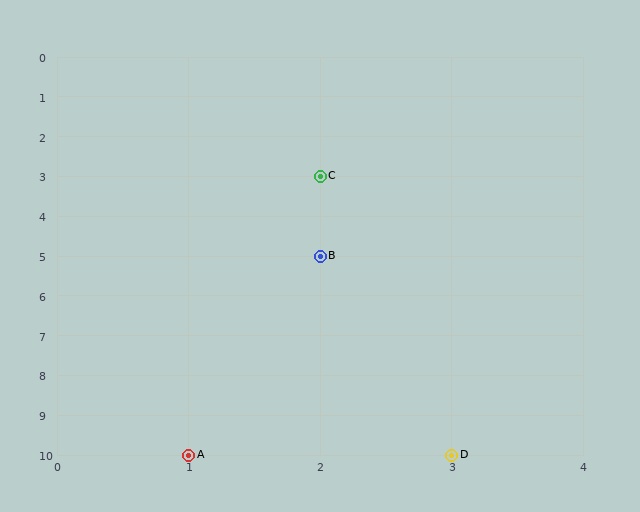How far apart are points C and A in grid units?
Points C and A are 1 column and 7 rows apart (about 7.1 grid units diagonally).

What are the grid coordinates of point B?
Point B is at grid coordinates (2, 5).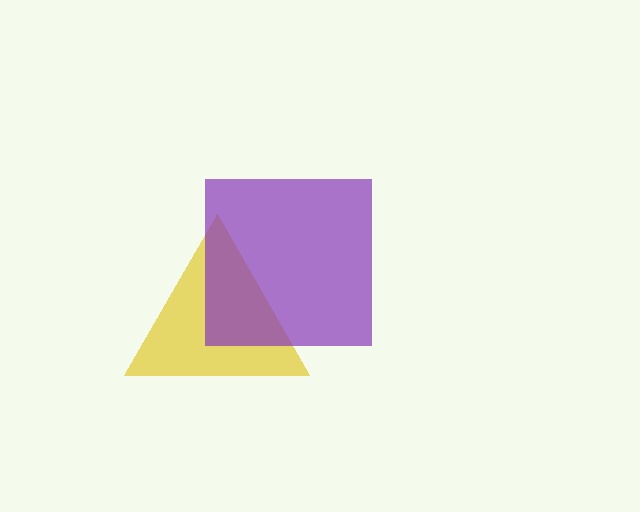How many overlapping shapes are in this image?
There are 2 overlapping shapes in the image.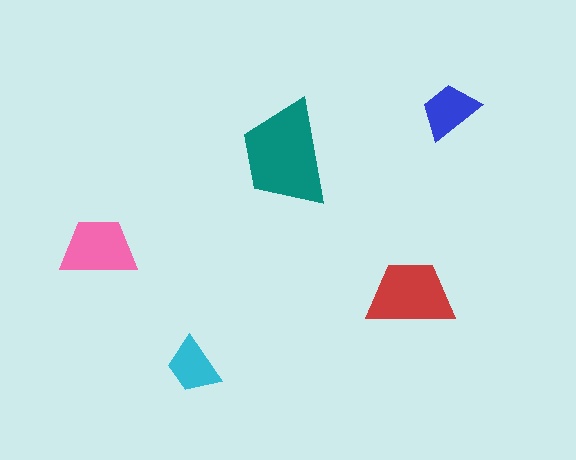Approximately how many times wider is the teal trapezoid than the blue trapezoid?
About 2 times wider.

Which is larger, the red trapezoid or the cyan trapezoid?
The red one.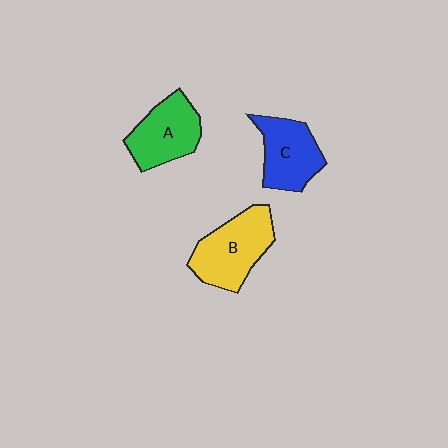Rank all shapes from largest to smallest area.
From largest to smallest: B (yellow), A (green), C (blue).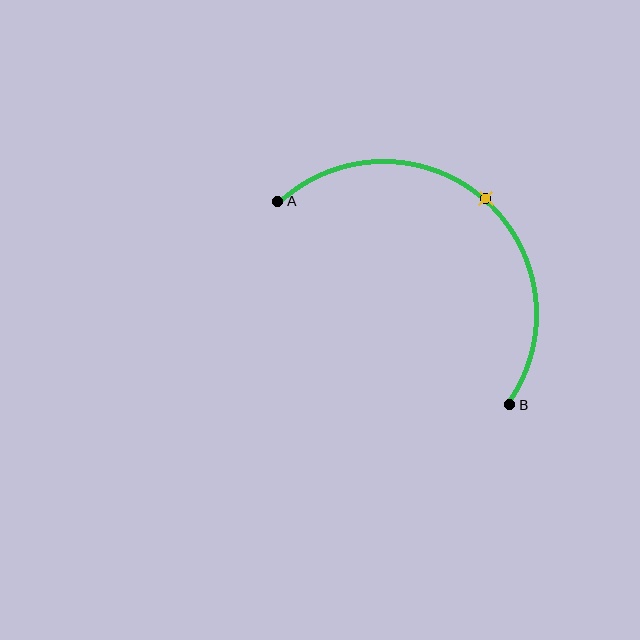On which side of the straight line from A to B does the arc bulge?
The arc bulges above and to the right of the straight line connecting A and B.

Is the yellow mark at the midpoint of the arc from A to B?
Yes. The yellow mark lies on the arc at equal arc-length from both A and B — it is the arc midpoint.